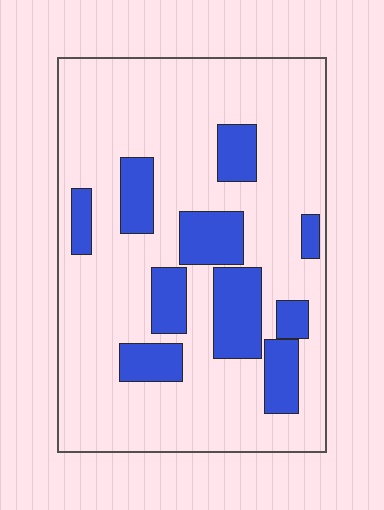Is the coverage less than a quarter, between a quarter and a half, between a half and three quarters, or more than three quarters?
Less than a quarter.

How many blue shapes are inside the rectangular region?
10.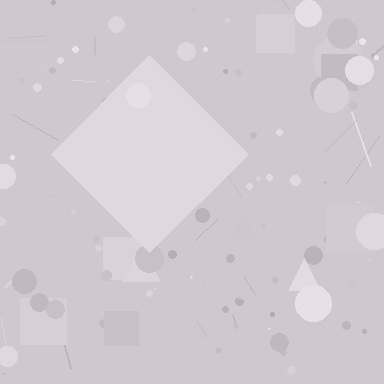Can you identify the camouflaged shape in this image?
The camouflaged shape is a diamond.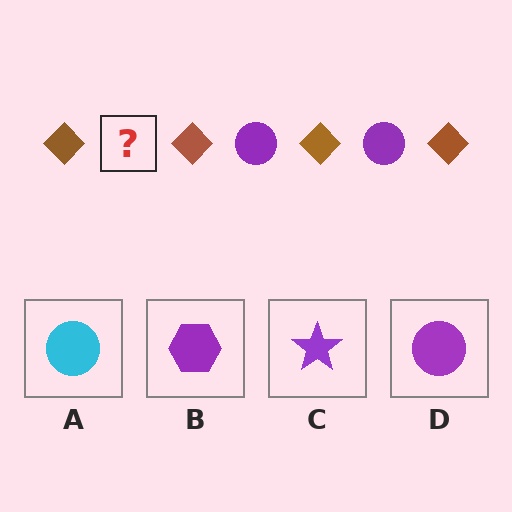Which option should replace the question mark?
Option D.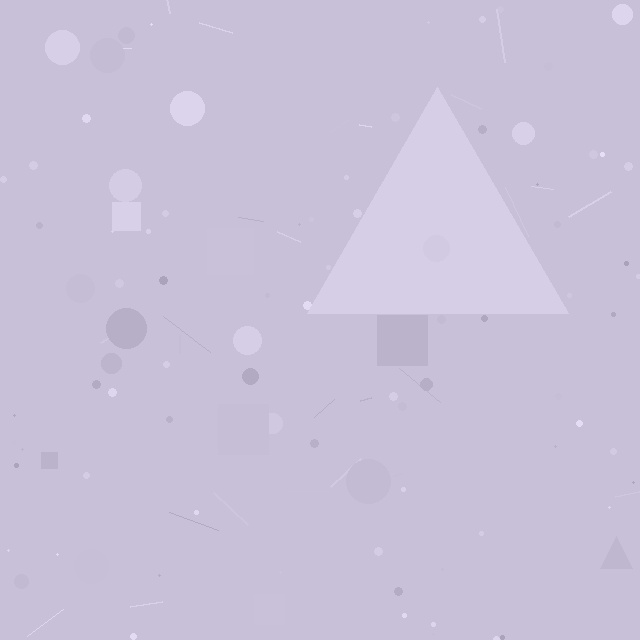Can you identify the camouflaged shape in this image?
The camouflaged shape is a triangle.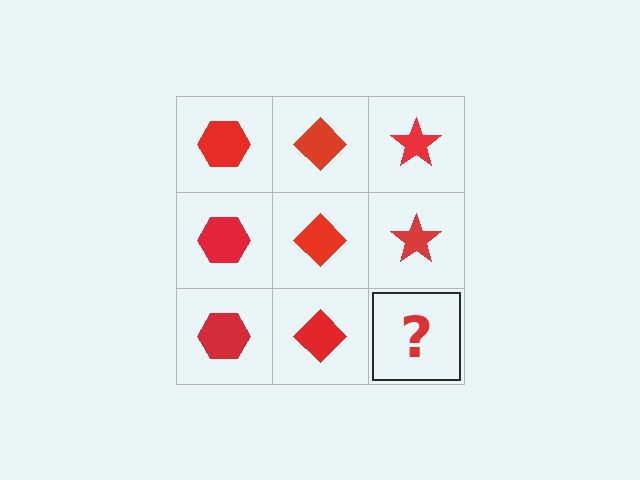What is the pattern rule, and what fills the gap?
The rule is that each column has a consistent shape. The gap should be filled with a red star.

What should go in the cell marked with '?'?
The missing cell should contain a red star.